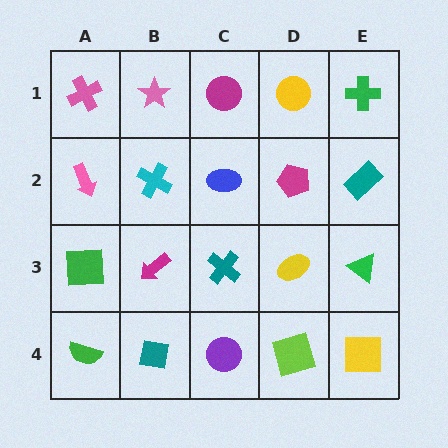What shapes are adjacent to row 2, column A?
A pink cross (row 1, column A), a green square (row 3, column A), a cyan cross (row 2, column B).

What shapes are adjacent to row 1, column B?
A cyan cross (row 2, column B), a pink cross (row 1, column A), a magenta circle (row 1, column C).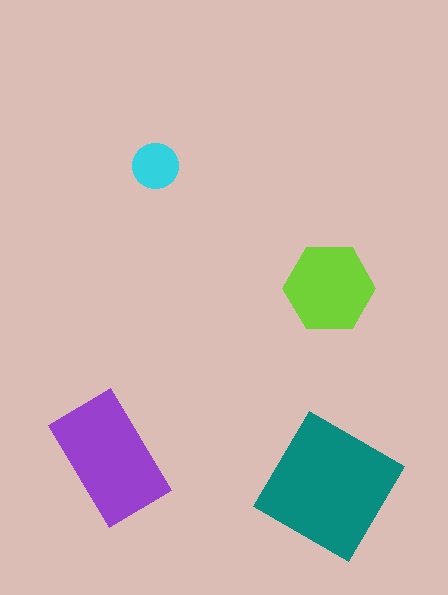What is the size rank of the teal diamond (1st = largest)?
1st.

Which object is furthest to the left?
The purple rectangle is leftmost.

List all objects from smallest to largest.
The cyan circle, the lime hexagon, the purple rectangle, the teal diamond.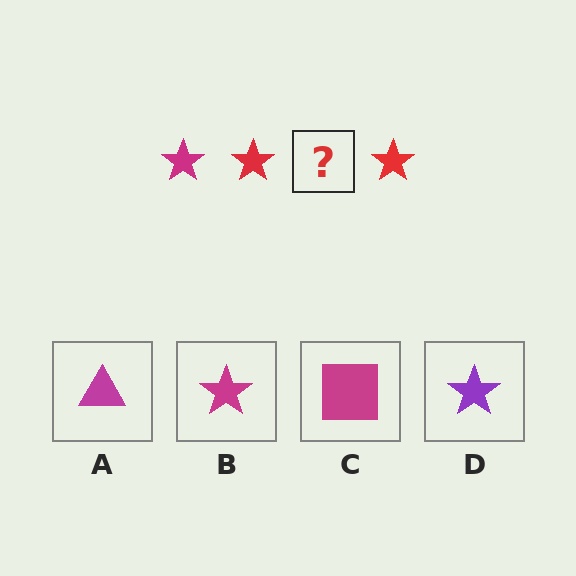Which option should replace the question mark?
Option B.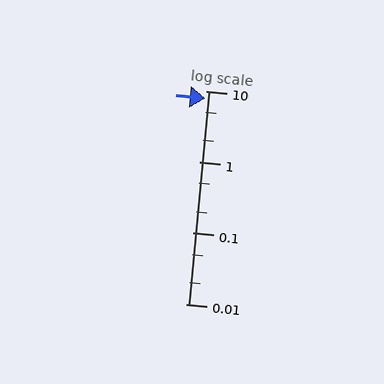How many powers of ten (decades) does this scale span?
The scale spans 3 decades, from 0.01 to 10.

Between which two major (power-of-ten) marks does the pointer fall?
The pointer is between 1 and 10.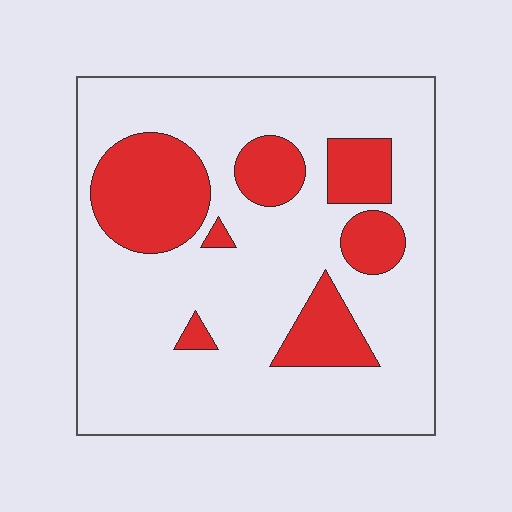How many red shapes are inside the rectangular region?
7.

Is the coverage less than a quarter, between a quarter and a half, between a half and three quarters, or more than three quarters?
Less than a quarter.